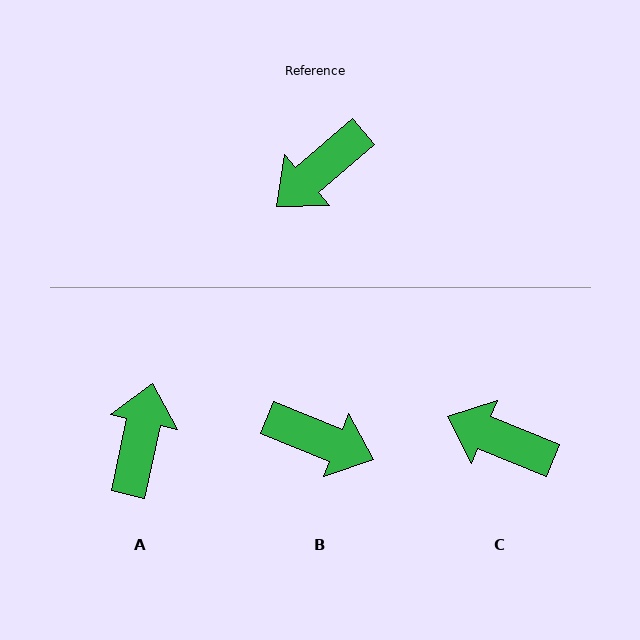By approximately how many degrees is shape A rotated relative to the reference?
Approximately 143 degrees clockwise.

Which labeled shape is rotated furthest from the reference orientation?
A, about 143 degrees away.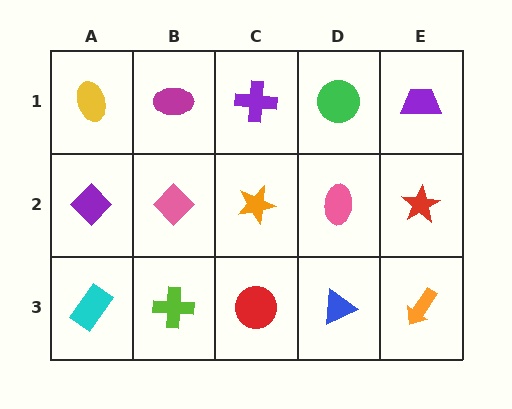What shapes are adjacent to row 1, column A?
A purple diamond (row 2, column A), a magenta ellipse (row 1, column B).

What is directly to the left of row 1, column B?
A yellow ellipse.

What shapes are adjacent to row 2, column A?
A yellow ellipse (row 1, column A), a cyan rectangle (row 3, column A), a pink diamond (row 2, column B).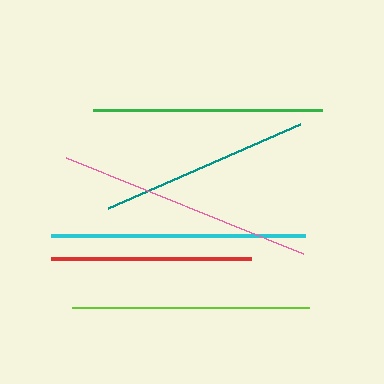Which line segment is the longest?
The pink line is the longest at approximately 256 pixels.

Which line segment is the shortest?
The red line is the shortest at approximately 200 pixels.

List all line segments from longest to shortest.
From longest to shortest: pink, cyan, lime, green, teal, red.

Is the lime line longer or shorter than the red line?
The lime line is longer than the red line.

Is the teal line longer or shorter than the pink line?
The pink line is longer than the teal line.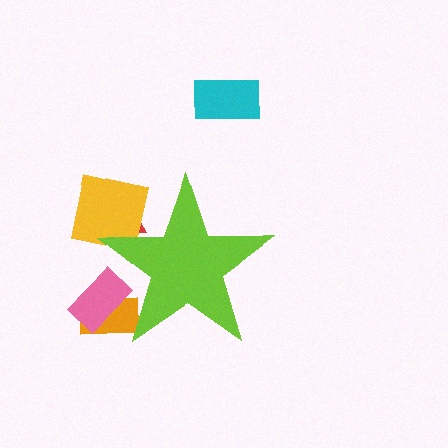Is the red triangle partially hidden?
Yes, the red triangle is partially hidden behind the lime star.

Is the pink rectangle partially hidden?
Yes, the pink rectangle is partially hidden behind the lime star.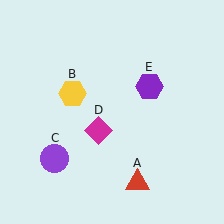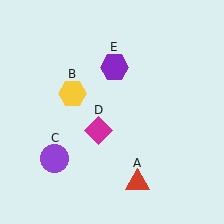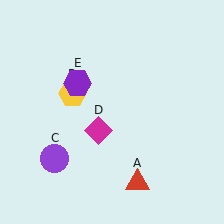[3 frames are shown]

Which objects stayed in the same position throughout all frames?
Red triangle (object A) and yellow hexagon (object B) and purple circle (object C) and magenta diamond (object D) remained stationary.